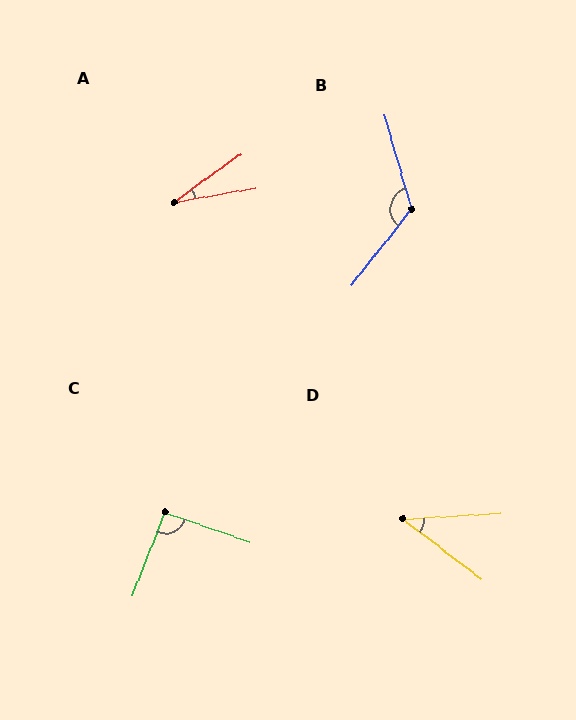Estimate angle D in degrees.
Approximately 41 degrees.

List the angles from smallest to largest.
A (26°), D (41°), C (92°), B (126°).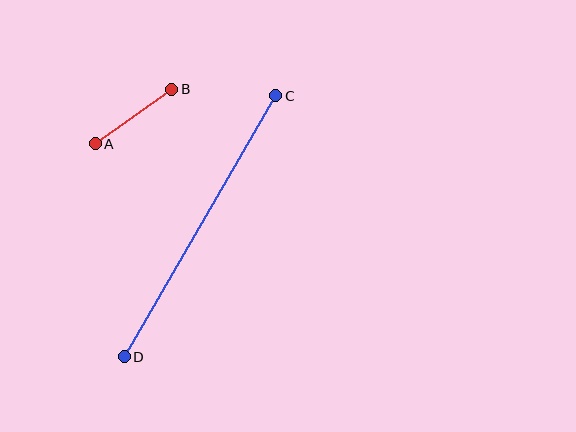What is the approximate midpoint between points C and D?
The midpoint is at approximately (200, 226) pixels.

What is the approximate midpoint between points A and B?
The midpoint is at approximately (134, 117) pixels.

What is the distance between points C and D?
The distance is approximately 302 pixels.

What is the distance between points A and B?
The distance is approximately 94 pixels.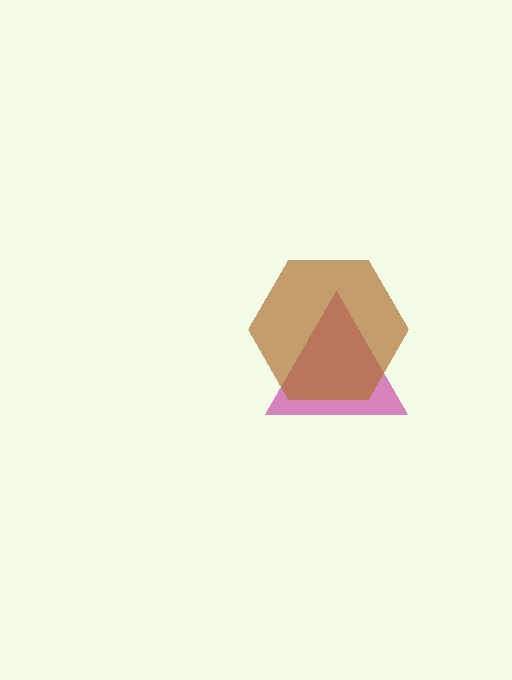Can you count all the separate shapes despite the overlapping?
Yes, there are 2 separate shapes.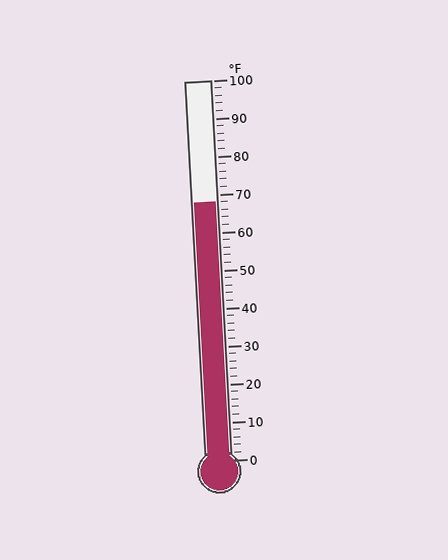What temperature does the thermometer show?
The thermometer shows approximately 68°F.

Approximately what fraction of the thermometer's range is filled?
The thermometer is filled to approximately 70% of its range.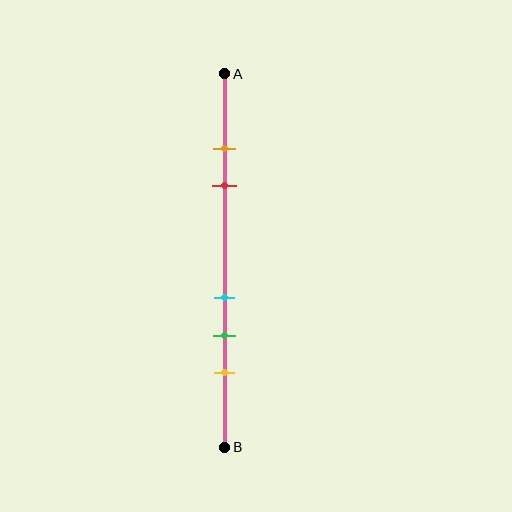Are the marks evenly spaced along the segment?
No, the marks are not evenly spaced.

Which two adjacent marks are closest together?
The orange and red marks are the closest adjacent pair.